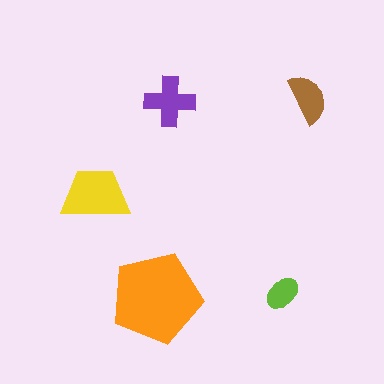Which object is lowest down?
The orange pentagon is bottommost.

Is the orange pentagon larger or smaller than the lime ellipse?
Larger.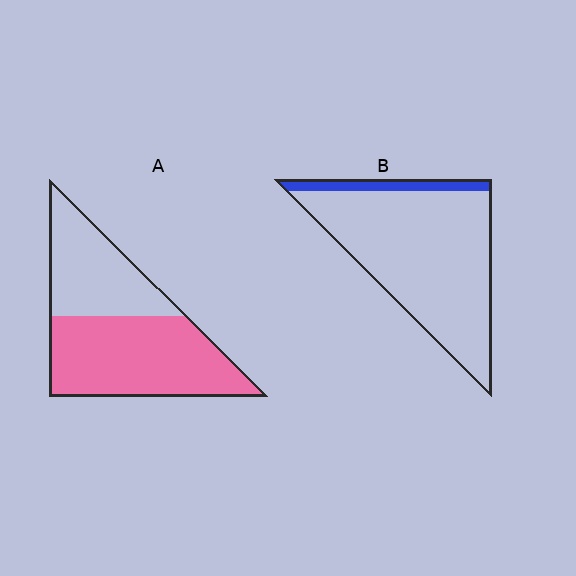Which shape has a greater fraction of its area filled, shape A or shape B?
Shape A.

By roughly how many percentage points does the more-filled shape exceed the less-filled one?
By roughly 50 percentage points (A over B).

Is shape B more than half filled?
No.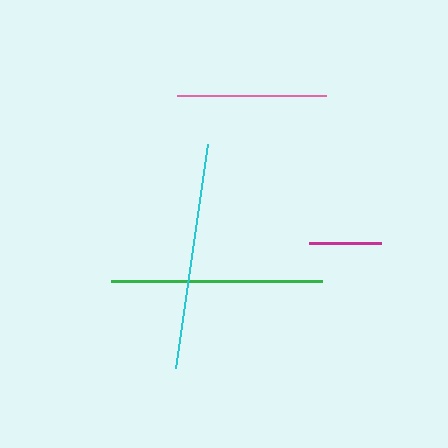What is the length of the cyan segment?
The cyan segment is approximately 226 pixels long.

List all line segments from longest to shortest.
From longest to shortest: cyan, green, pink, magenta.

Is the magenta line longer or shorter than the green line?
The green line is longer than the magenta line.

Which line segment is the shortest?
The magenta line is the shortest at approximately 73 pixels.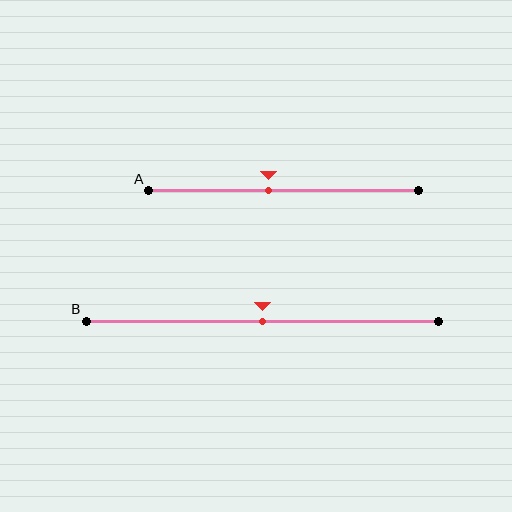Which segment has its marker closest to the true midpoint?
Segment B has its marker closest to the true midpoint.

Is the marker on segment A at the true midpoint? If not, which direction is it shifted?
No, the marker on segment A is shifted to the left by about 6% of the segment length.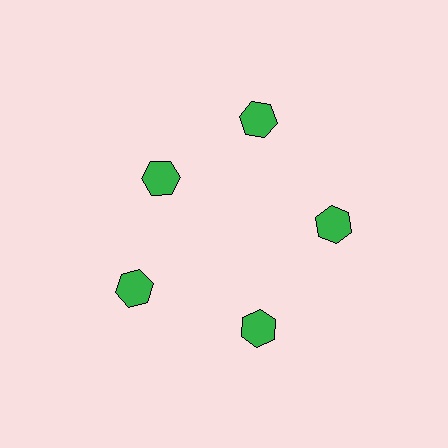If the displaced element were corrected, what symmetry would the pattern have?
It would have 5-fold rotational symmetry — the pattern would map onto itself every 72 degrees.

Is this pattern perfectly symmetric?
No. The 5 green hexagons are arranged in a ring, but one element near the 10 o'clock position is pulled inward toward the center, breaking the 5-fold rotational symmetry.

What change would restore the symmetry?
The symmetry would be restored by moving it outward, back onto the ring so that all 5 hexagons sit at equal angles and equal distance from the center.